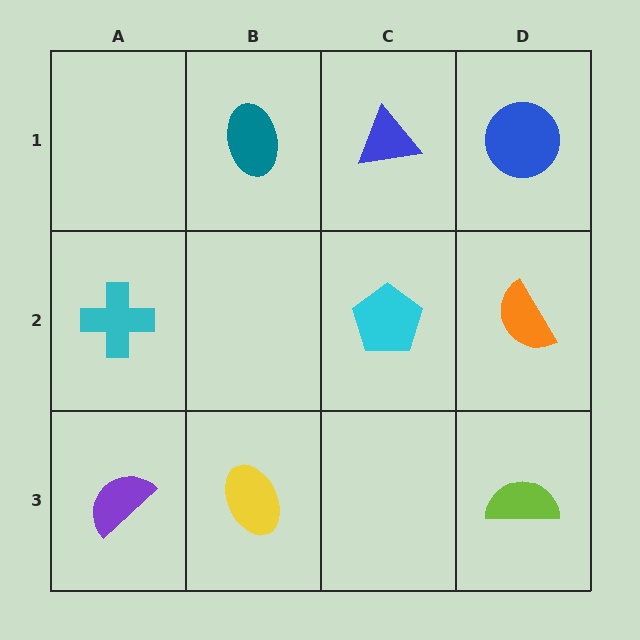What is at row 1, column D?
A blue circle.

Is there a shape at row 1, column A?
No, that cell is empty.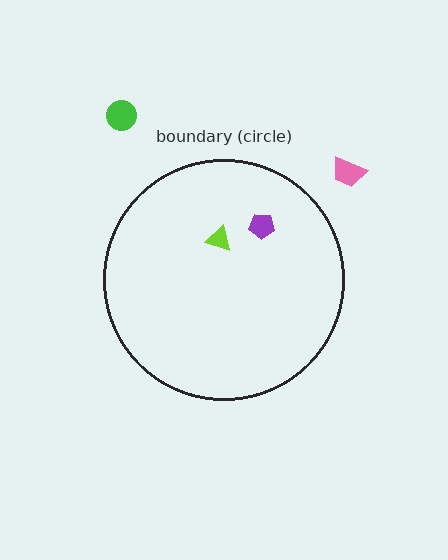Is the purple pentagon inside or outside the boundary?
Inside.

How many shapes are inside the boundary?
2 inside, 2 outside.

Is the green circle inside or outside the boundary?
Outside.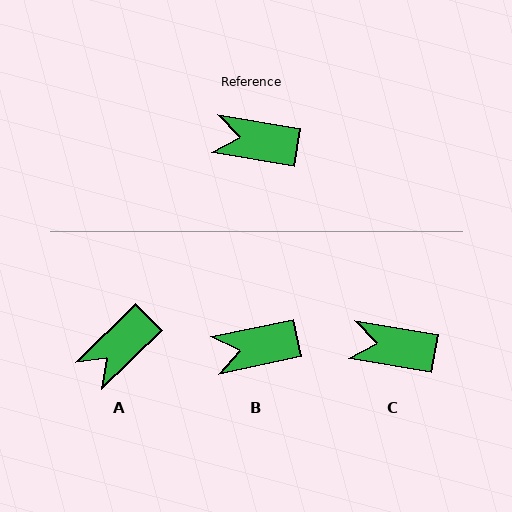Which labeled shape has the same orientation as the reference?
C.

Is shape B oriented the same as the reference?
No, it is off by about 22 degrees.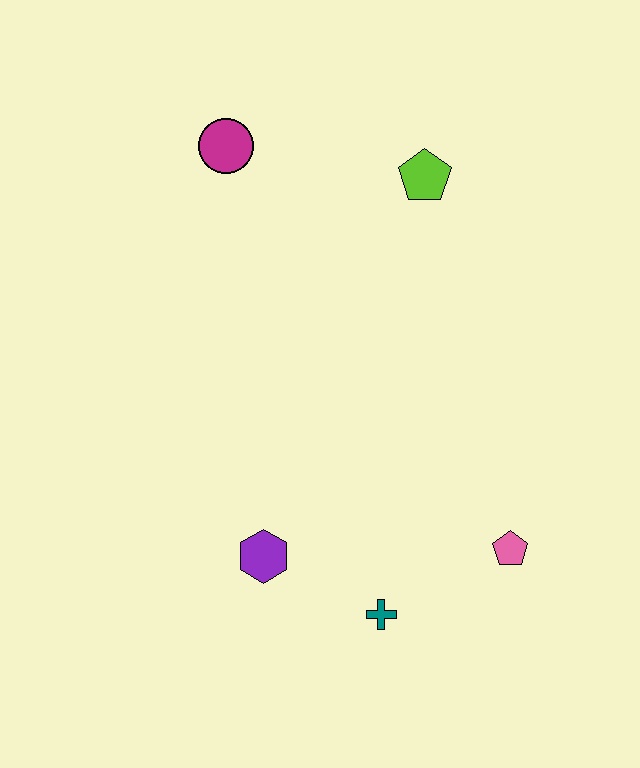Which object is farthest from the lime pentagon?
The teal cross is farthest from the lime pentagon.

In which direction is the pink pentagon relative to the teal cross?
The pink pentagon is to the right of the teal cross.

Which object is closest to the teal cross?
The purple hexagon is closest to the teal cross.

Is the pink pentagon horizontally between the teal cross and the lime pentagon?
No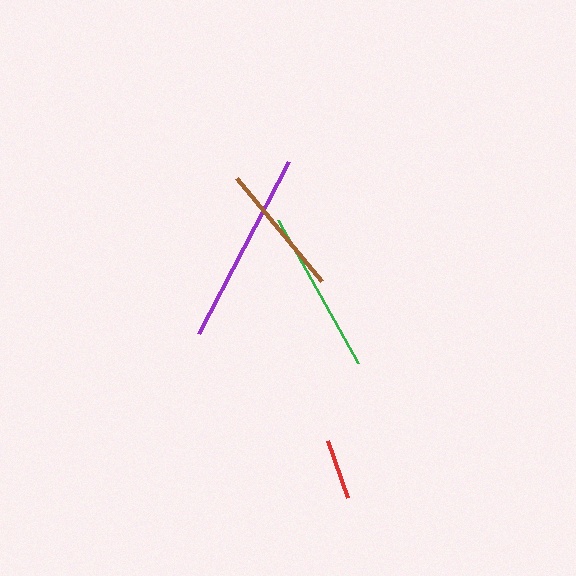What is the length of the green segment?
The green segment is approximately 164 pixels long.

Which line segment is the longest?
The purple line is the longest at approximately 194 pixels.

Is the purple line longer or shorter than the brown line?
The purple line is longer than the brown line.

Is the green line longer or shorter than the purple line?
The purple line is longer than the green line.